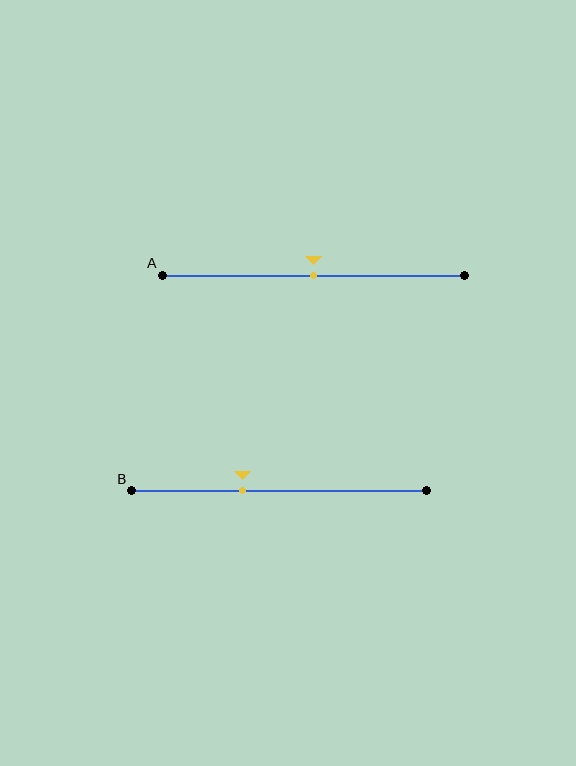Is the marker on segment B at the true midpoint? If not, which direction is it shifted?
No, the marker on segment B is shifted to the left by about 12% of the segment length.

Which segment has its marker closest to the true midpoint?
Segment A has its marker closest to the true midpoint.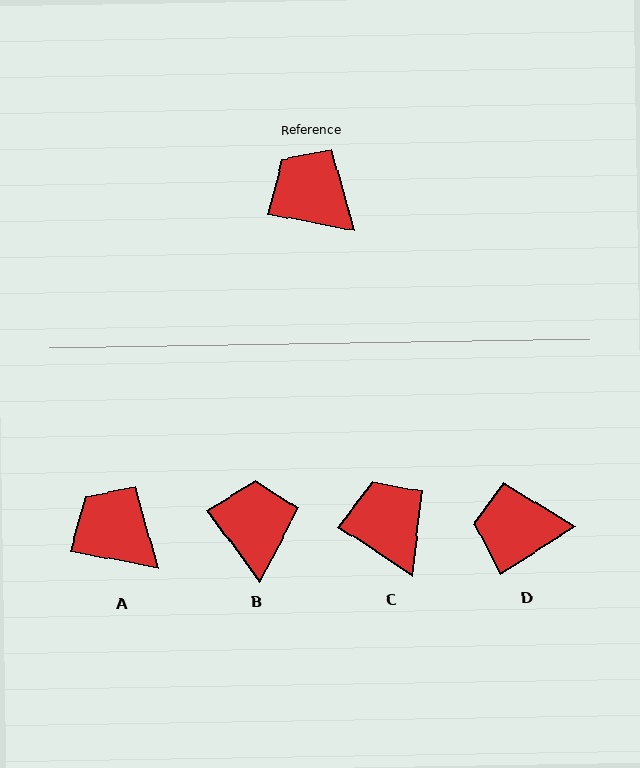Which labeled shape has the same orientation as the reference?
A.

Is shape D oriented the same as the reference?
No, it is off by about 43 degrees.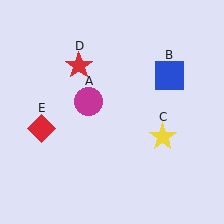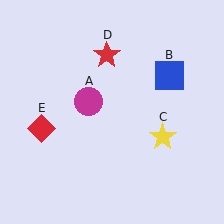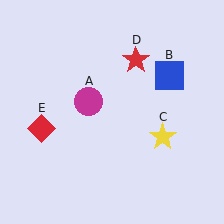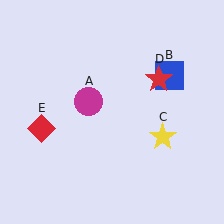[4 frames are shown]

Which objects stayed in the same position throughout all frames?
Magenta circle (object A) and blue square (object B) and yellow star (object C) and red diamond (object E) remained stationary.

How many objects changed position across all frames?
1 object changed position: red star (object D).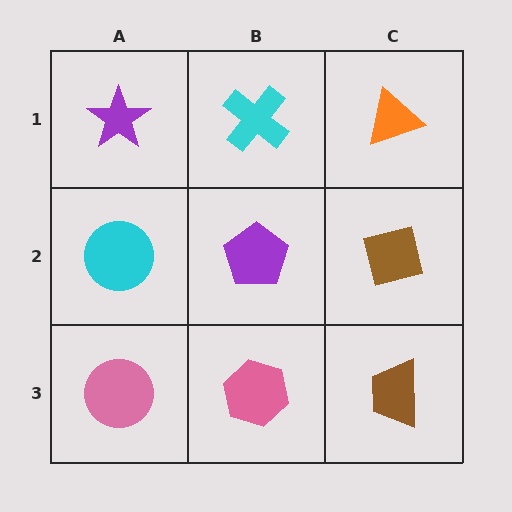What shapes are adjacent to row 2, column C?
An orange triangle (row 1, column C), a brown trapezoid (row 3, column C), a purple pentagon (row 2, column B).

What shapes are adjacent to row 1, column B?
A purple pentagon (row 2, column B), a purple star (row 1, column A), an orange triangle (row 1, column C).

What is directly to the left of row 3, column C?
A pink hexagon.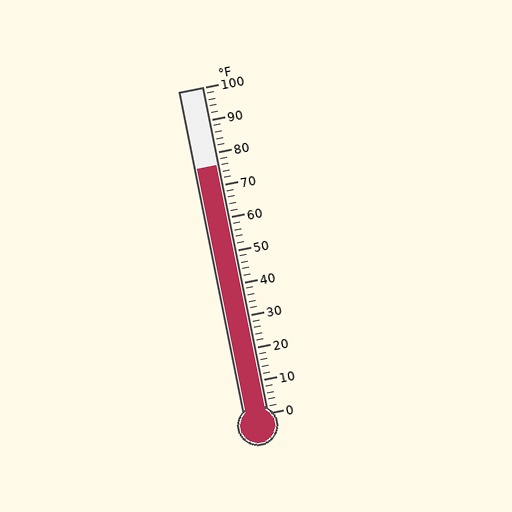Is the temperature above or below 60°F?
The temperature is above 60°F.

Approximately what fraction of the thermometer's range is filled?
The thermometer is filled to approximately 75% of its range.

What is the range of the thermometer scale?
The thermometer scale ranges from 0°F to 100°F.